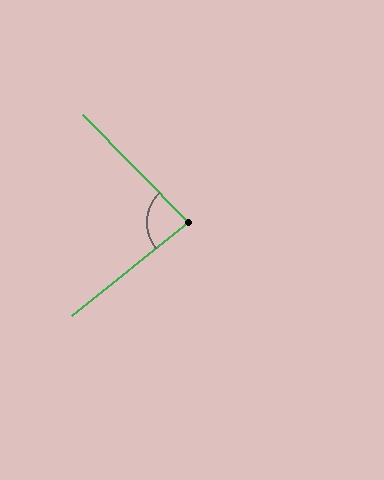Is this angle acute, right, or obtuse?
It is acute.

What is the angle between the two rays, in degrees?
Approximately 85 degrees.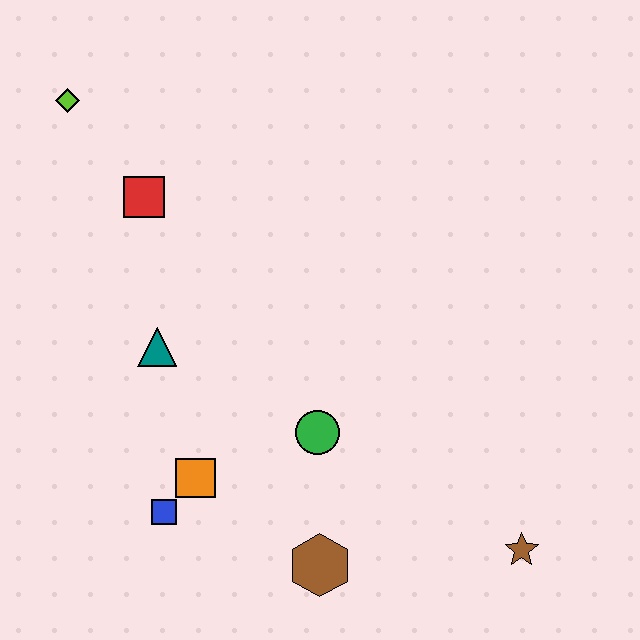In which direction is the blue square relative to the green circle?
The blue square is to the left of the green circle.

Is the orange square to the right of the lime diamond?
Yes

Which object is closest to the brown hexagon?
The green circle is closest to the brown hexagon.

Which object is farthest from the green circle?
The lime diamond is farthest from the green circle.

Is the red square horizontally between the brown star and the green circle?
No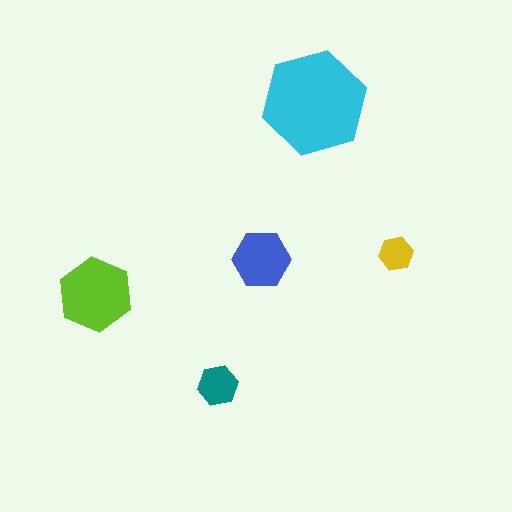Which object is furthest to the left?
The lime hexagon is leftmost.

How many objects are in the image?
There are 5 objects in the image.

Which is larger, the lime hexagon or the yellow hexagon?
The lime one.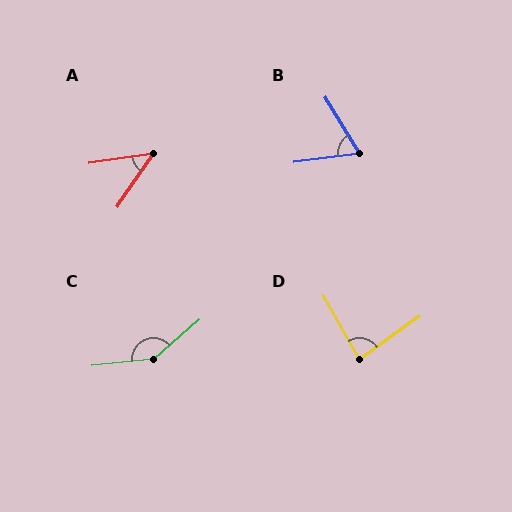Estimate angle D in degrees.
Approximately 84 degrees.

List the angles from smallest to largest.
A (47°), B (66°), D (84°), C (145°).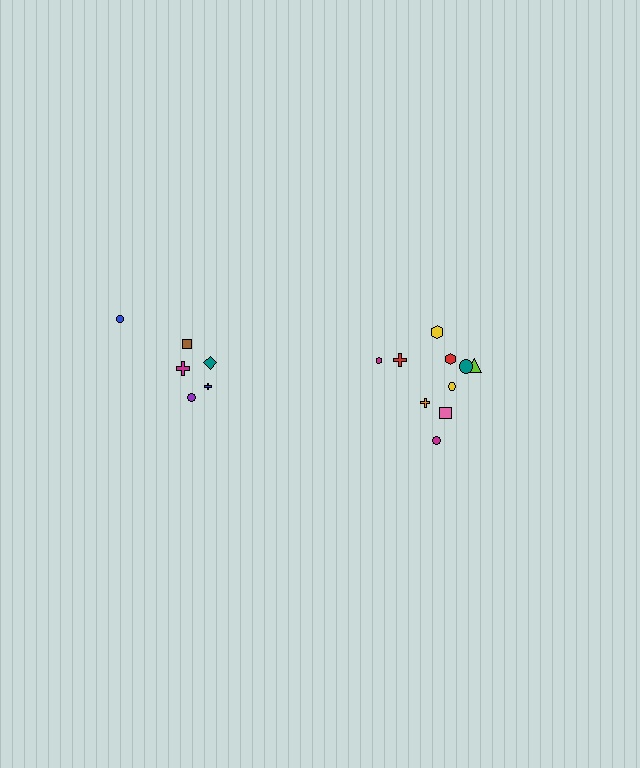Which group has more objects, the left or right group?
The right group.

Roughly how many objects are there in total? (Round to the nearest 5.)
Roughly 15 objects in total.